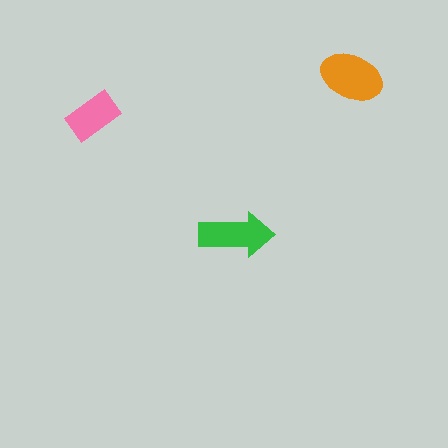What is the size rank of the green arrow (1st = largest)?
2nd.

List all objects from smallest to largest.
The pink rectangle, the green arrow, the orange ellipse.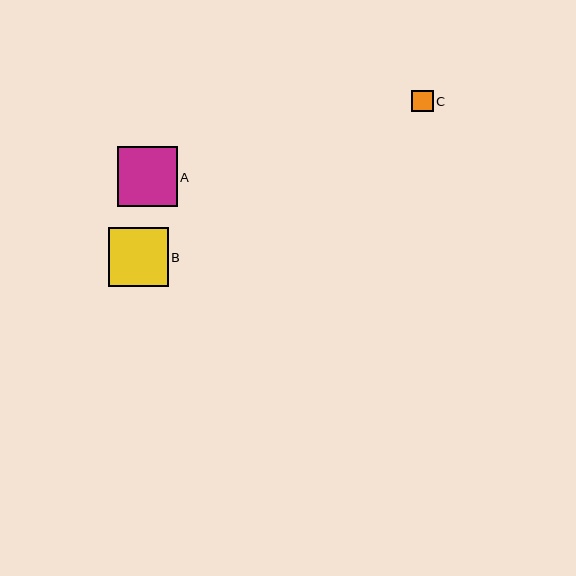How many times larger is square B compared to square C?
Square B is approximately 2.7 times the size of square C.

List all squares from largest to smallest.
From largest to smallest: A, B, C.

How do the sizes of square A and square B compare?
Square A and square B are approximately the same size.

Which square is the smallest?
Square C is the smallest with a size of approximately 22 pixels.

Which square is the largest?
Square A is the largest with a size of approximately 60 pixels.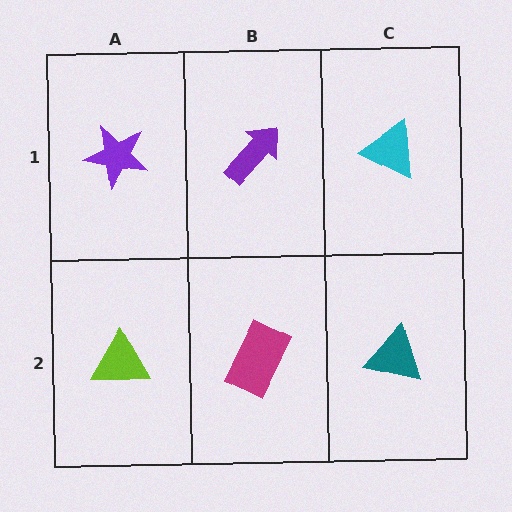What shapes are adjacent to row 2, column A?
A purple star (row 1, column A), a magenta rectangle (row 2, column B).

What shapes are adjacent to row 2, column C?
A cyan triangle (row 1, column C), a magenta rectangle (row 2, column B).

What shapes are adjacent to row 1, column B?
A magenta rectangle (row 2, column B), a purple star (row 1, column A), a cyan triangle (row 1, column C).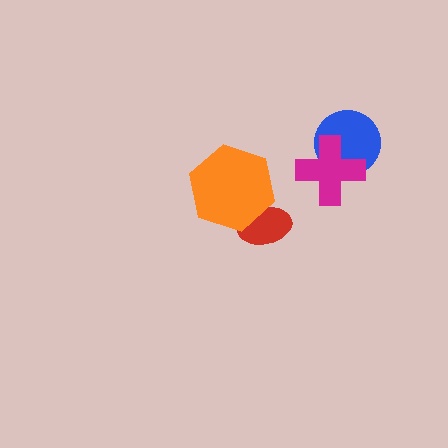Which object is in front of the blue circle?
The magenta cross is in front of the blue circle.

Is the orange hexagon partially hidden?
No, no other shape covers it.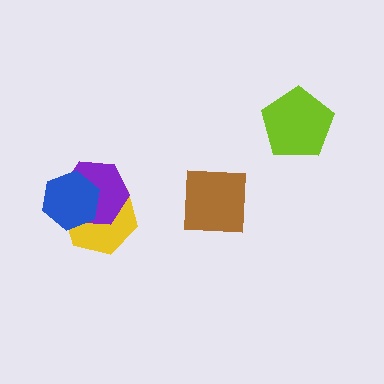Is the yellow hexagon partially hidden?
Yes, it is partially covered by another shape.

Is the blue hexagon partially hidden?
No, no other shape covers it.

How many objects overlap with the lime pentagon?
0 objects overlap with the lime pentagon.